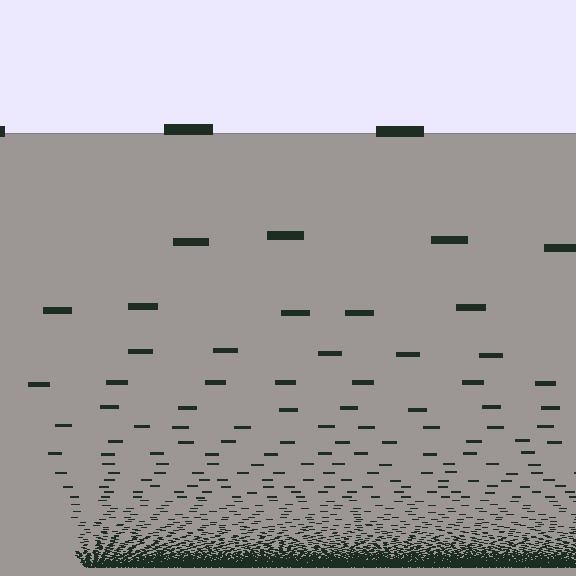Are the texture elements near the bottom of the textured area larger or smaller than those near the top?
Smaller. The gradient is inverted — elements near the bottom are smaller and denser.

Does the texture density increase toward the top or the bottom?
Density increases toward the bottom.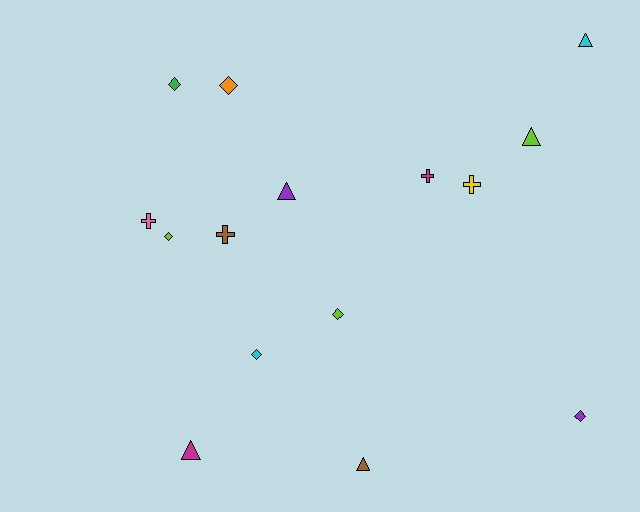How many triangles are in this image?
There are 5 triangles.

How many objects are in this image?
There are 15 objects.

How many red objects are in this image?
There are no red objects.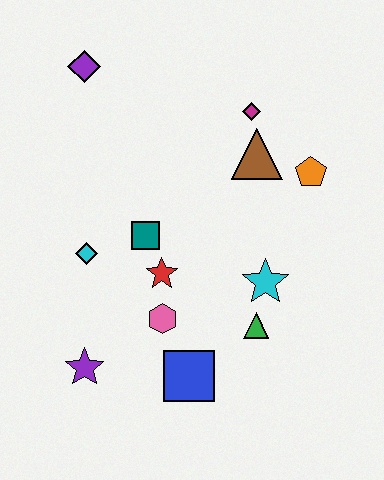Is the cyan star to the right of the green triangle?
Yes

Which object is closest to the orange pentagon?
The brown triangle is closest to the orange pentagon.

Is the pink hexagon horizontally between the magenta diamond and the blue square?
No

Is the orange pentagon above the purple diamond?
No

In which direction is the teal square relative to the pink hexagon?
The teal square is above the pink hexagon.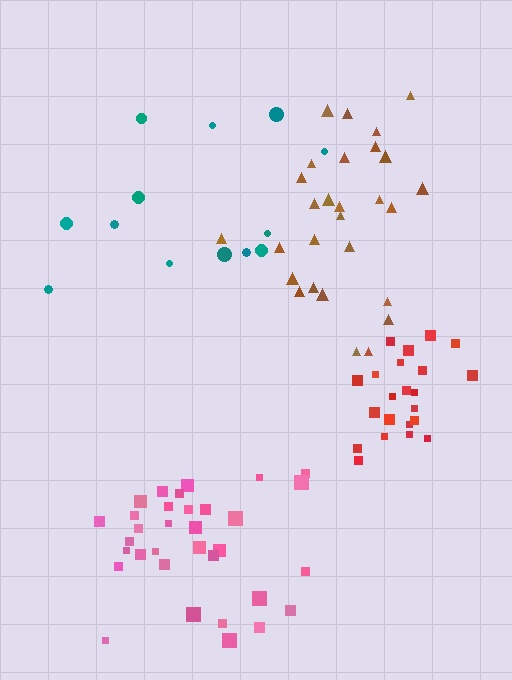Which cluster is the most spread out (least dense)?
Teal.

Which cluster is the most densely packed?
Red.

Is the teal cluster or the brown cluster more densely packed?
Brown.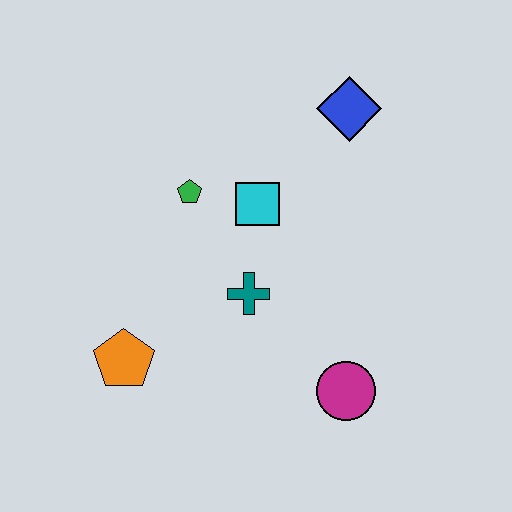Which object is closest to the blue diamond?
The cyan square is closest to the blue diamond.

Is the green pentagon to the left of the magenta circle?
Yes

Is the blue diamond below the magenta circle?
No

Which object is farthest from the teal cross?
The blue diamond is farthest from the teal cross.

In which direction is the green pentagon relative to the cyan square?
The green pentagon is to the left of the cyan square.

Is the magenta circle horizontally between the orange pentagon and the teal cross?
No